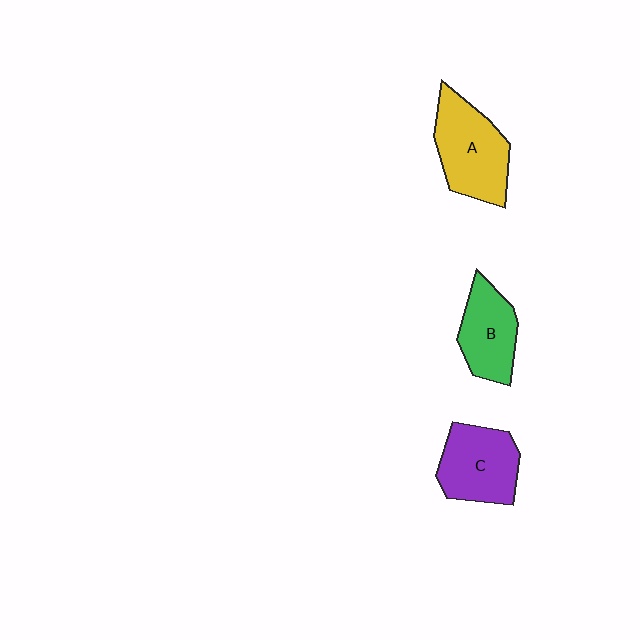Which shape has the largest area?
Shape A (yellow).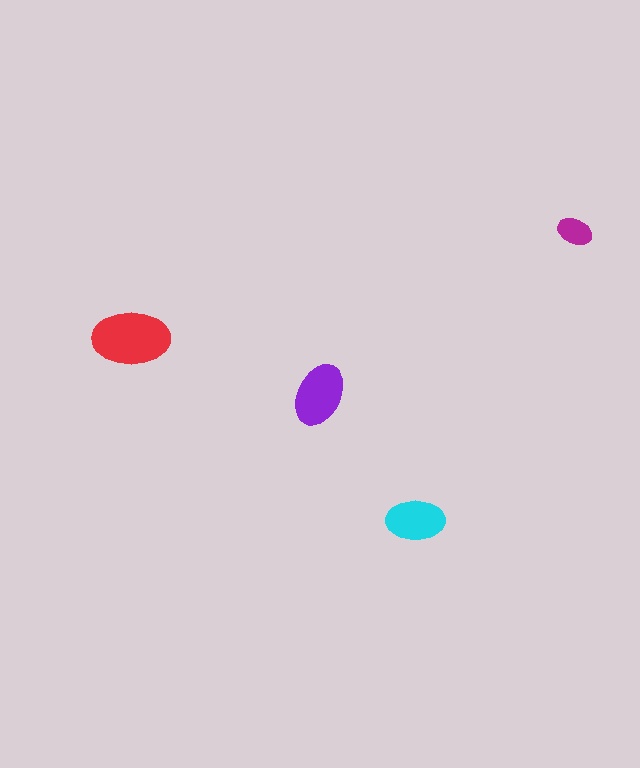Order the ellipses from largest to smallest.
the red one, the purple one, the cyan one, the magenta one.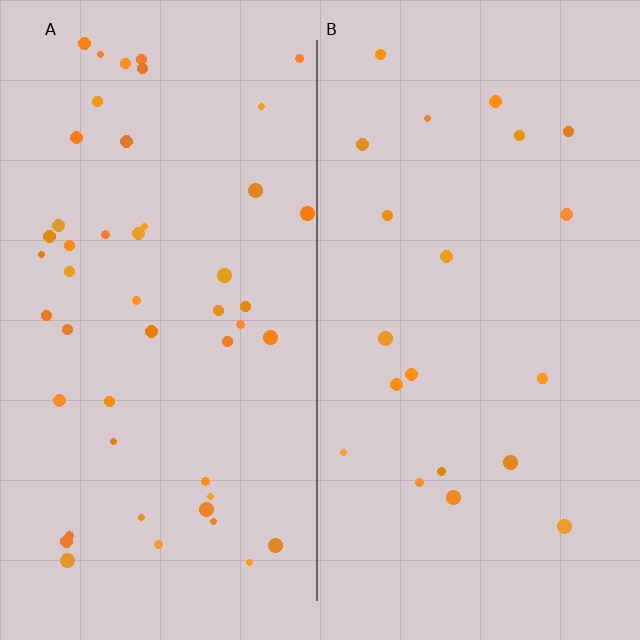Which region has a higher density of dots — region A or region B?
A (the left).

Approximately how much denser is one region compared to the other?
Approximately 2.4× — region A over region B.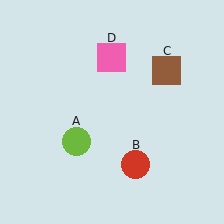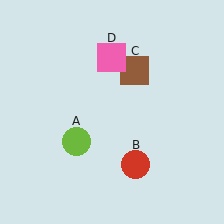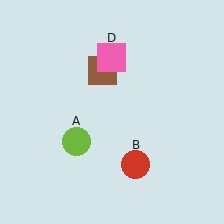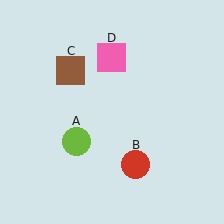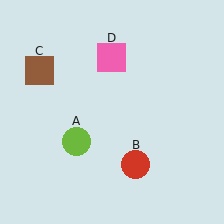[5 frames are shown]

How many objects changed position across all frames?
1 object changed position: brown square (object C).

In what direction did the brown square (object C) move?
The brown square (object C) moved left.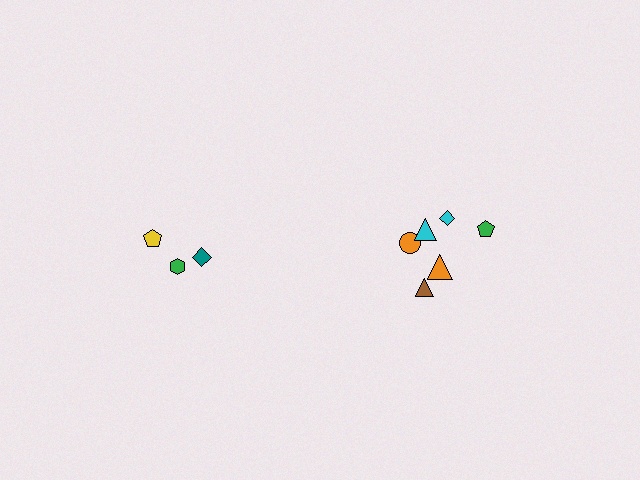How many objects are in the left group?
There are 3 objects.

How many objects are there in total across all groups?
There are 9 objects.